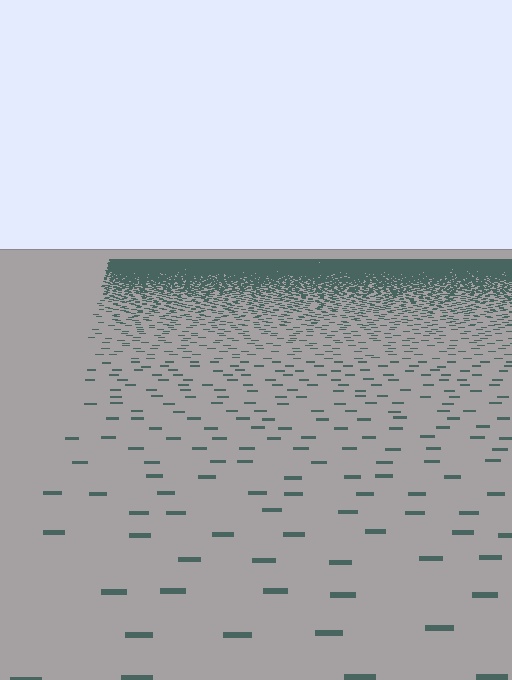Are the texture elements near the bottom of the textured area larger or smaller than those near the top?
Larger. Near the bottom, elements are closer to the viewer and appear at a bigger on-screen size.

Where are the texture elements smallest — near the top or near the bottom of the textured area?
Near the top.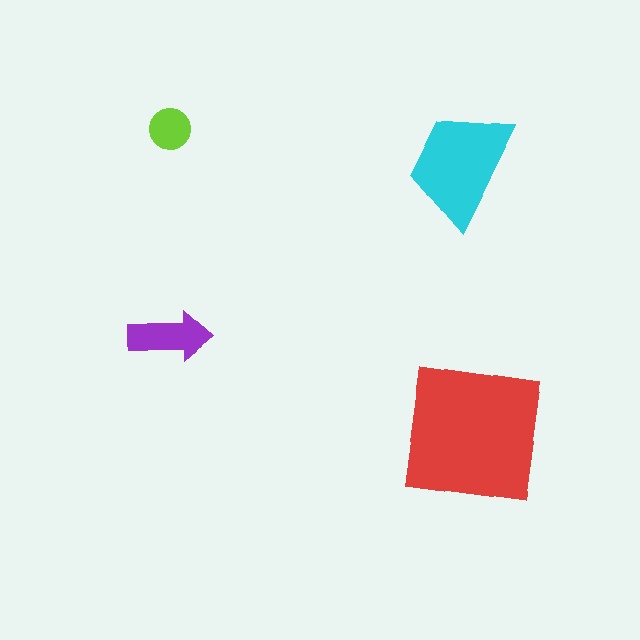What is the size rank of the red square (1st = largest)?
1st.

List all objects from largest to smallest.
The red square, the cyan trapezoid, the purple arrow, the lime circle.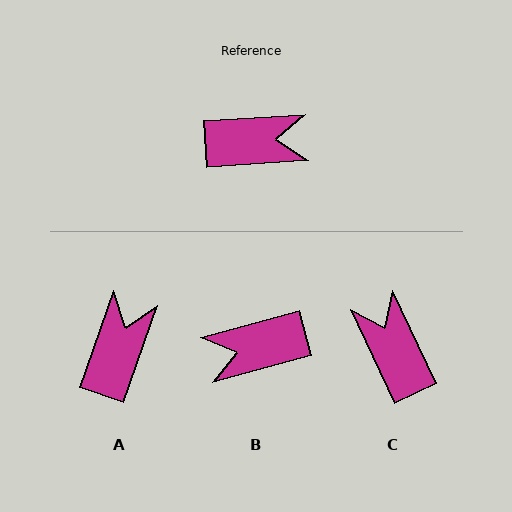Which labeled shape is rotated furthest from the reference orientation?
B, about 169 degrees away.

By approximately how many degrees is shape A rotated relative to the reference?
Approximately 67 degrees counter-clockwise.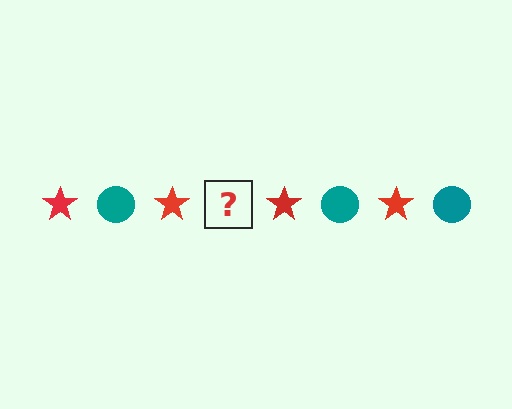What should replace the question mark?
The question mark should be replaced with a teal circle.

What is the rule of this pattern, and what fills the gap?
The rule is that the pattern alternates between red star and teal circle. The gap should be filled with a teal circle.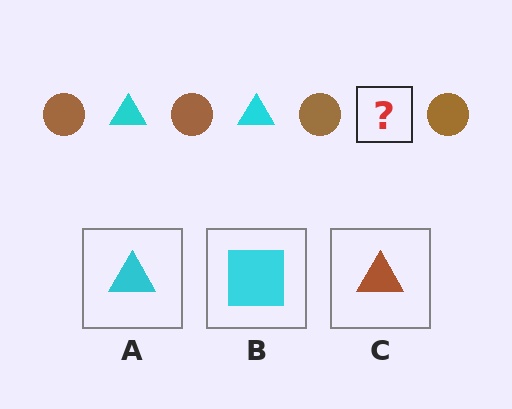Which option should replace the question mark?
Option A.